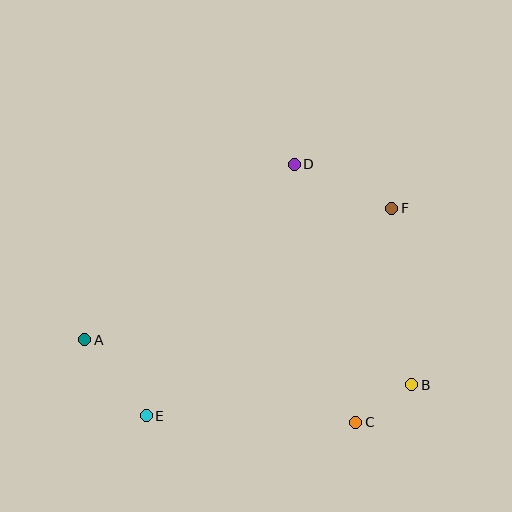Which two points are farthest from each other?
Points A and F are farthest from each other.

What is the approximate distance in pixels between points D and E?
The distance between D and E is approximately 292 pixels.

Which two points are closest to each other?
Points B and C are closest to each other.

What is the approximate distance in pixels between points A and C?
The distance between A and C is approximately 283 pixels.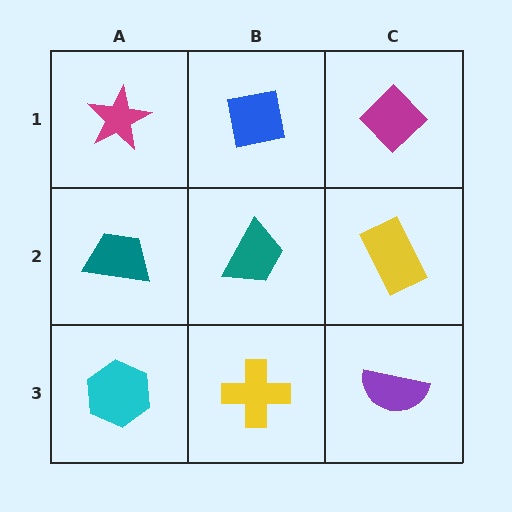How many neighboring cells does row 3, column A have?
2.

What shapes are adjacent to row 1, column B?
A teal trapezoid (row 2, column B), a magenta star (row 1, column A), a magenta diamond (row 1, column C).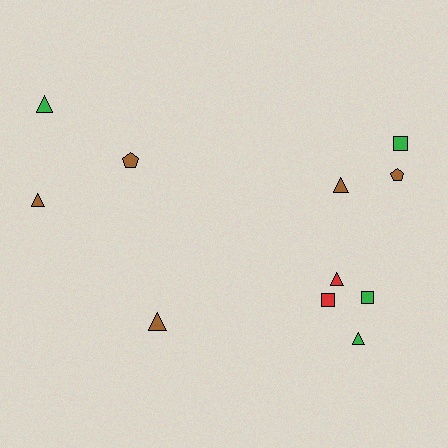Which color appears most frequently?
Brown, with 5 objects.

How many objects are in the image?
There are 11 objects.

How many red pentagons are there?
There are no red pentagons.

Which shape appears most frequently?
Triangle, with 6 objects.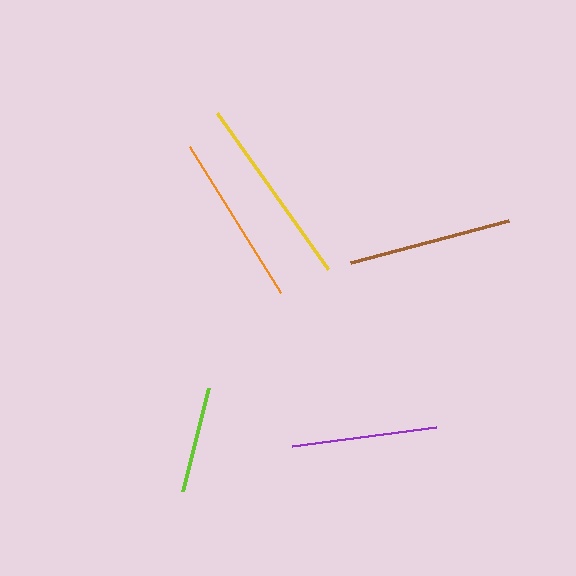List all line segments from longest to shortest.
From longest to shortest: yellow, orange, brown, purple, lime.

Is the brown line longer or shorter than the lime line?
The brown line is longer than the lime line.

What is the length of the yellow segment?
The yellow segment is approximately 191 pixels long.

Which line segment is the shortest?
The lime line is the shortest at approximately 106 pixels.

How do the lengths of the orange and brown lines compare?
The orange and brown lines are approximately the same length.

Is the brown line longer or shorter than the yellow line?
The yellow line is longer than the brown line.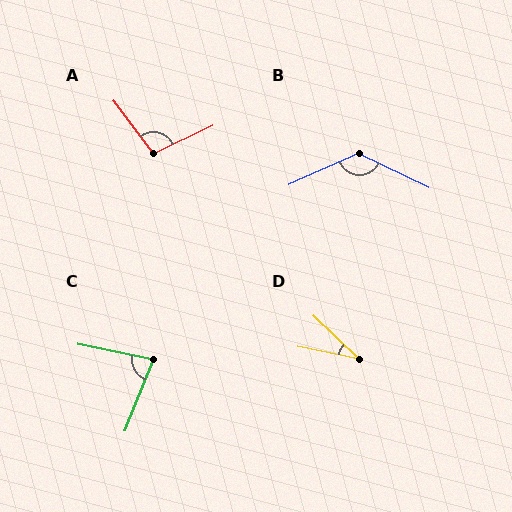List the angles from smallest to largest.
D (32°), C (80°), A (102°), B (130°).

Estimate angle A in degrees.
Approximately 102 degrees.